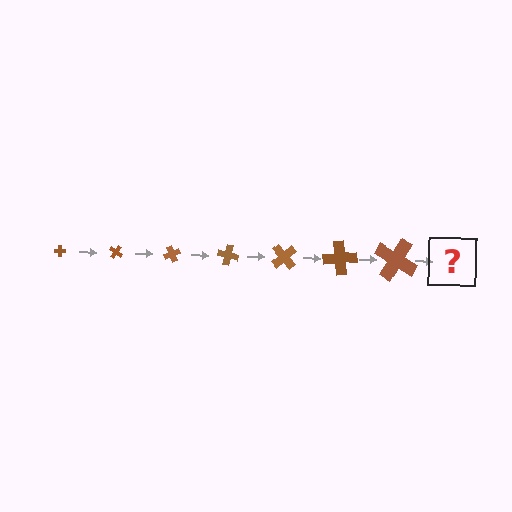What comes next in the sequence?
The next element should be a cross, larger than the previous one and rotated 245 degrees from the start.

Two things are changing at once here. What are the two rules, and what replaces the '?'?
The two rules are that the cross grows larger each step and it rotates 35 degrees each step. The '?' should be a cross, larger than the previous one and rotated 245 degrees from the start.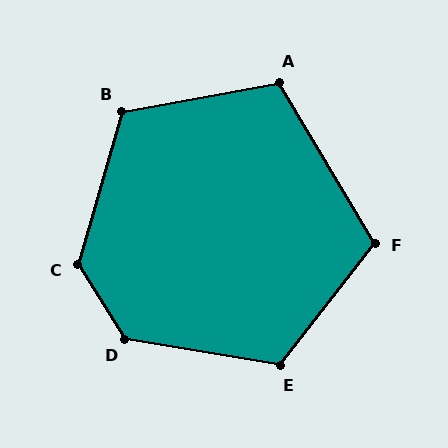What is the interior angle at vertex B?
Approximately 116 degrees (obtuse).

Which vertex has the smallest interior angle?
A, at approximately 110 degrees.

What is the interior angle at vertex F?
Approximately 112 degrees (obtuse).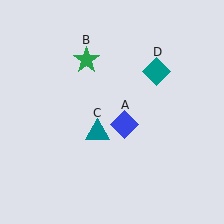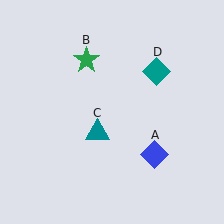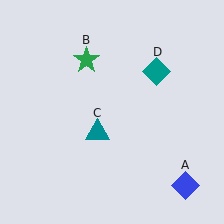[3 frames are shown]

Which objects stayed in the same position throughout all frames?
Green star (object B) and teal triangle (object C) and teal diamond (object D) remained stationary.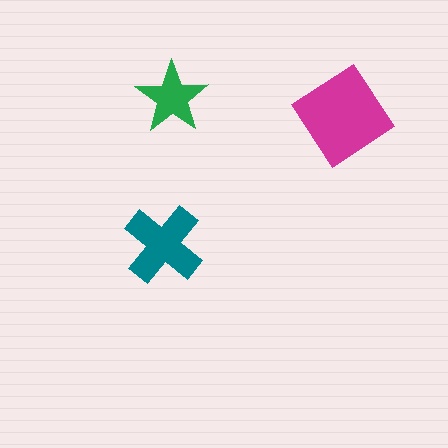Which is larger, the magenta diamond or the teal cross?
The magenta diamond.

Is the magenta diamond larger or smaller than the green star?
Larger.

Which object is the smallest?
The green star.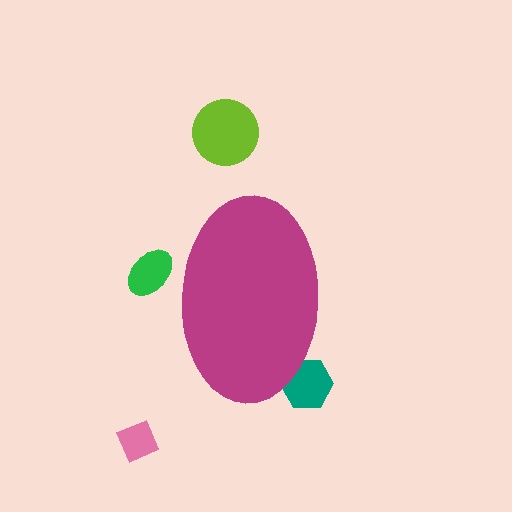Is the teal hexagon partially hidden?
Yes, the teal hexagon is partially hidden behind the magenta ellipse.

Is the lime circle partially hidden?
No, the lime circle is fully visible.